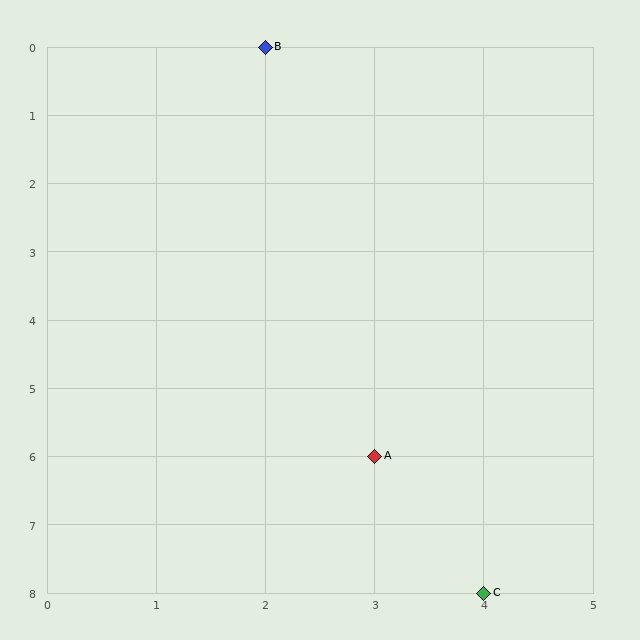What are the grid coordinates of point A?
Point A is at grid coordinates (3, 6).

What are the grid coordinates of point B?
Point B is at grid coordinates (2, 0).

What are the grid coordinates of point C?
Point C is at grid coordinates (4, 8).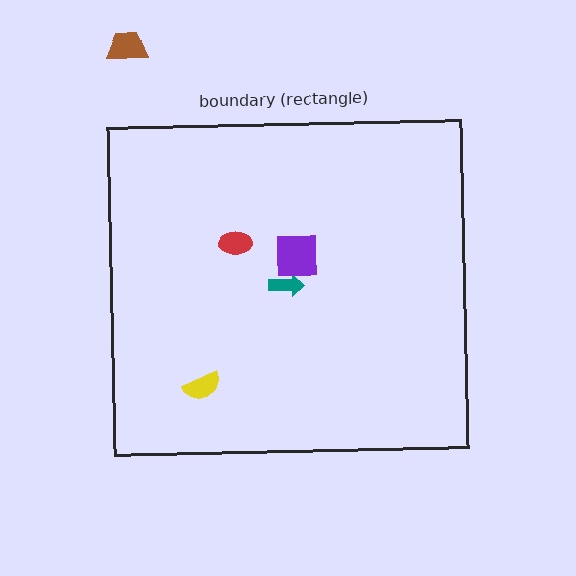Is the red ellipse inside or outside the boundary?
Inside.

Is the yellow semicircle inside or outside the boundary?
Inside.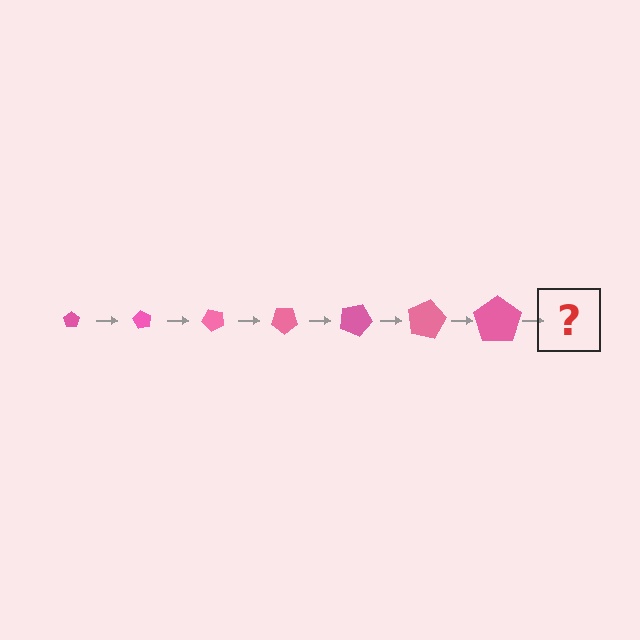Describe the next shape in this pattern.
It should be a pentagon, larger than the previous one and rotated 420 degrees from the start.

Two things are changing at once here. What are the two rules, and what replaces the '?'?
The two rules are that the pentagon grows larger each step and it rotates 60 degrees each step. The '?' should be a pentagon, larger than the previous one and rotated 420 degrees from the start.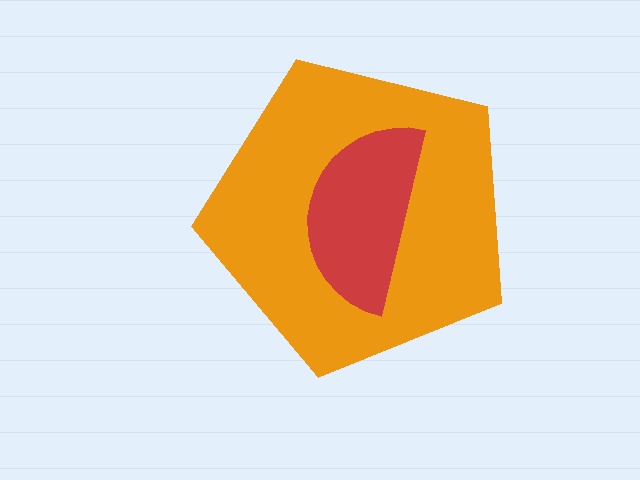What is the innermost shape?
The red semicircle.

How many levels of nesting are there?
2.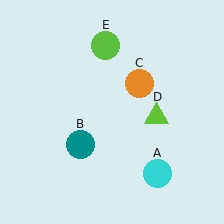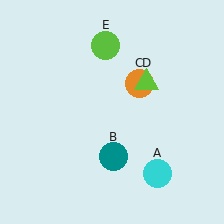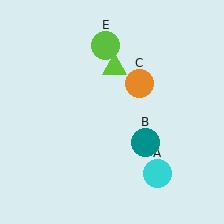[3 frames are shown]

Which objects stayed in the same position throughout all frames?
Cyan circle (object A) and orange circle (object C) and lime circle (object E) remained stationary.